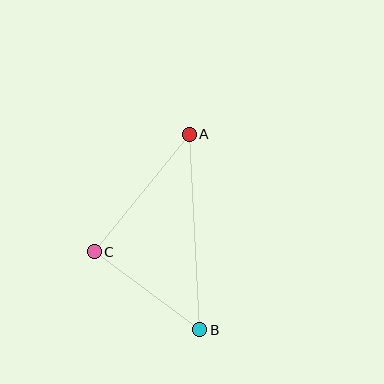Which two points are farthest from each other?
Points A and B are farthest from each other.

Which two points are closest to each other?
Points B and C are closest to each other.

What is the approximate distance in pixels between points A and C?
The distance between A and C is approximately 151 pixels.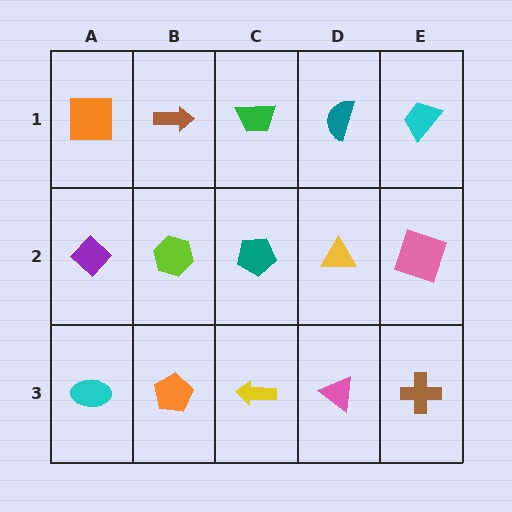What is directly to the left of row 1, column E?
A teal semicircle.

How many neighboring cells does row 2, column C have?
4.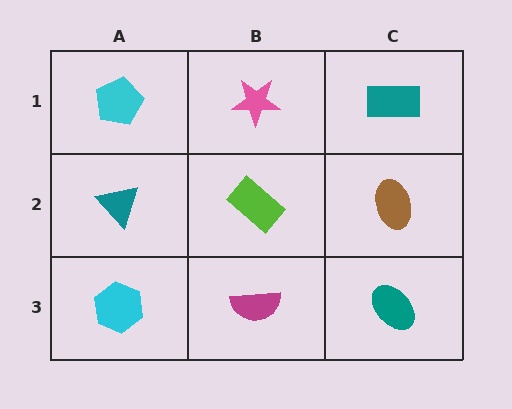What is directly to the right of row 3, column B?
A teal ellipse.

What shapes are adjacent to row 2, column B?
A pink star (row 1, column B), a magenta semicircle (row 3, column B), a teal triangle (row 2, column A), a brown ellipse (row 2, column C).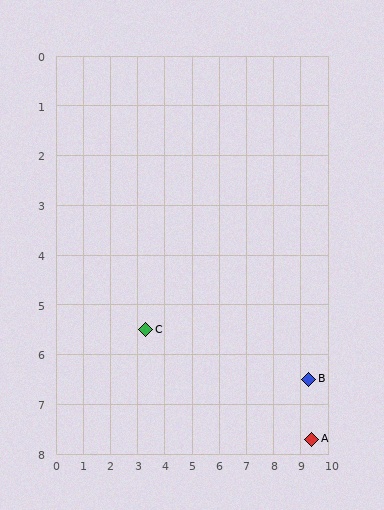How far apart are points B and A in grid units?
Points B and A are about 1.2 grid units apart.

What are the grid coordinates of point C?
Point C is at approximately (3.3, 5.5).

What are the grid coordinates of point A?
Point A is at approximately (9.4, 7.7).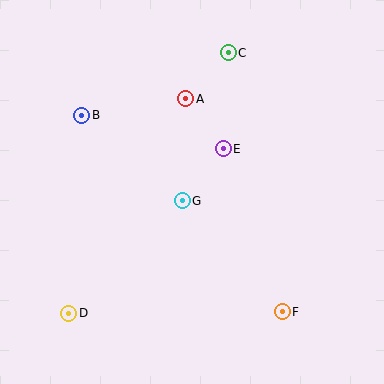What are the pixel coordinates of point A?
Point A is at (186, 99).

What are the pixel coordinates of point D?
Point D is at (69, 313).